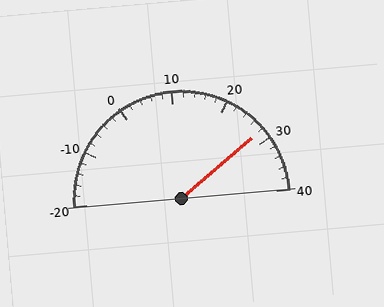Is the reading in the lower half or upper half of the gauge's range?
The reading is in the upper half of the range (-20 to 40).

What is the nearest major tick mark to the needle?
The nearest major tick mark is 30.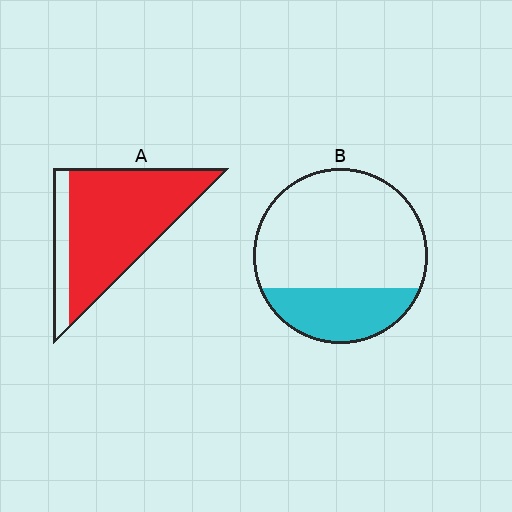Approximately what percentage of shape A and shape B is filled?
A is approximately 85% and B is approximately 25%.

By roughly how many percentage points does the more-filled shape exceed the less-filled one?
By roughly 55 percentage points (A over B).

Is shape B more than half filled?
No.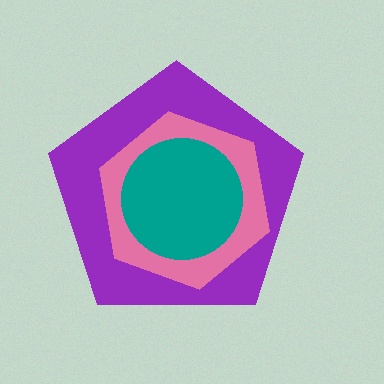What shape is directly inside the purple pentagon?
The pink hexagon.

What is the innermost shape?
The teal circle.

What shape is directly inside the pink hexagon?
The teal circle.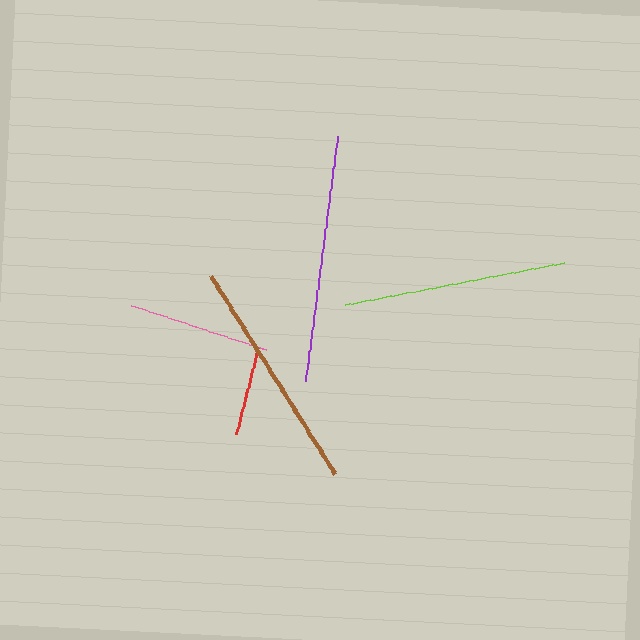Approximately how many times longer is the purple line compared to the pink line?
The purple line is approximately 1.8 times the length of the pink line.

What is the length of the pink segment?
The pink segment is approximately 141 pixels long.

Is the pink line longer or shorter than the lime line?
The lime line is longer than the pink line.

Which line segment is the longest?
The purple line is the longest at approximately 248 pixels.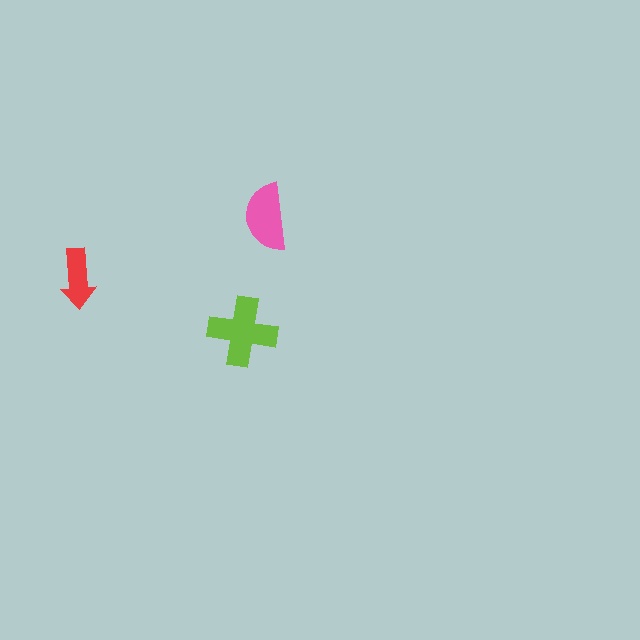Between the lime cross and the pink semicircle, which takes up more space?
The lime cross.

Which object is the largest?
The lime cross.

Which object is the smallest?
The red arrow.